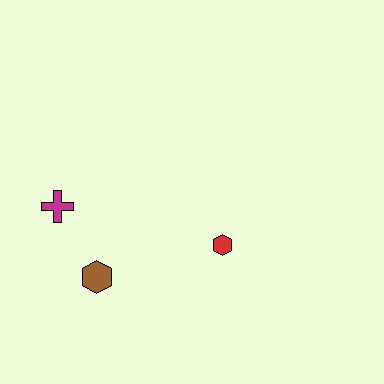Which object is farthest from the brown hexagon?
The red hexagon is farthest from the brown hexagon.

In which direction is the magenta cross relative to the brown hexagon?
The magenta cross is above the brown hexagon.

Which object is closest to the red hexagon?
The brown hexagon is closest to the red hexagon.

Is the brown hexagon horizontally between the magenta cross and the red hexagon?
Yes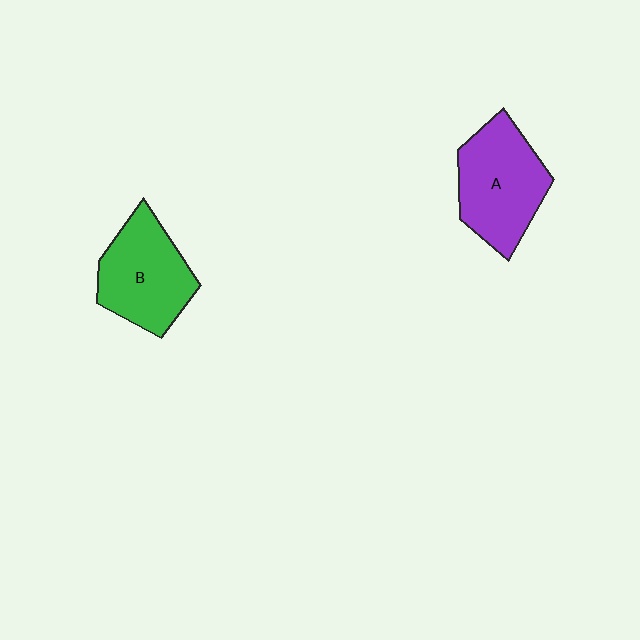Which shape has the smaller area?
Shape B (green).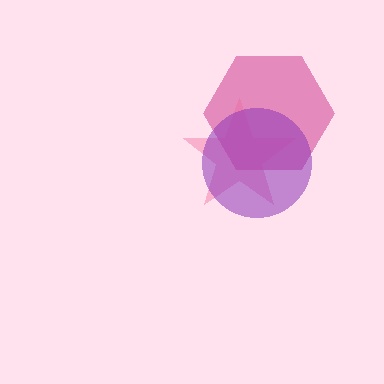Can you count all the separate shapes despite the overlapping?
Yes, there are 3 separate shapes.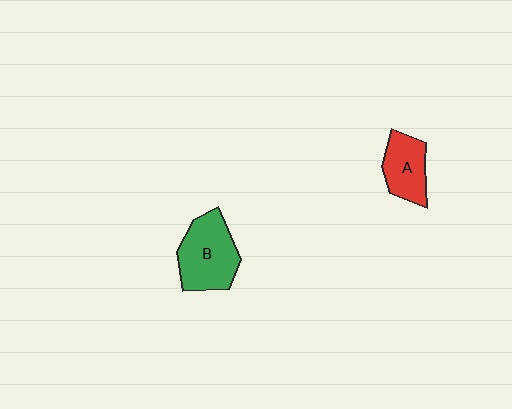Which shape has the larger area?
Shape B (green).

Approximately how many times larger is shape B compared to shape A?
Approximately 1.5 times.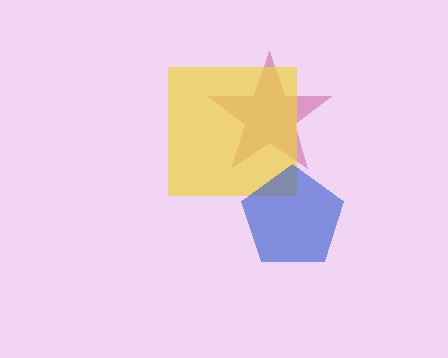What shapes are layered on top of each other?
The layered shapes are: a magenta star, a yellow square, a blue pentagon.